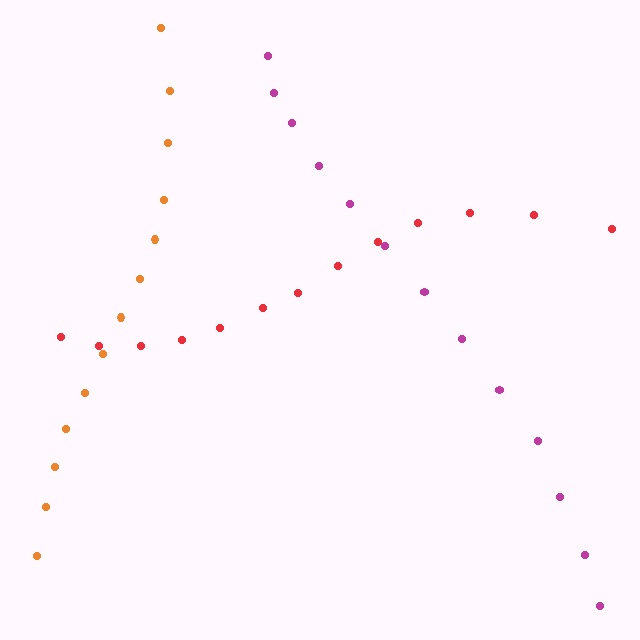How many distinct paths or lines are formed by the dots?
There are 3 distinct paths.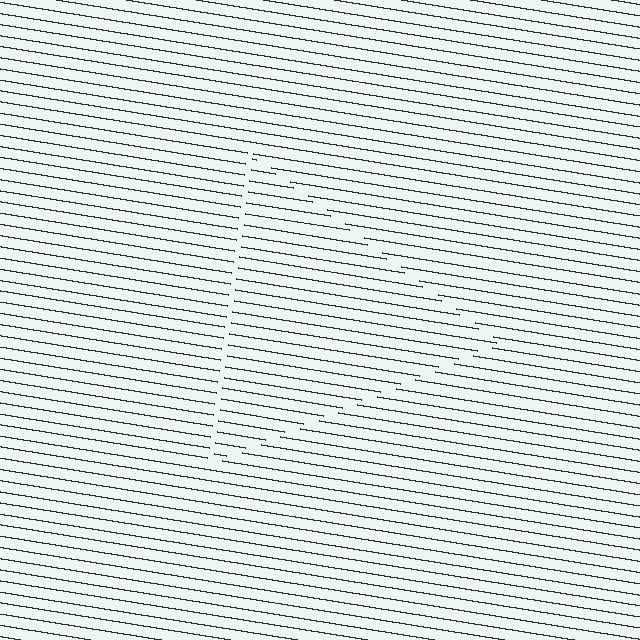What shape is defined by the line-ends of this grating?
An illusory triangle. The interior of the shape contains the same grating, shifted by half a period — the contour is defined by the phase discontinuity where line-ends from the inner and outer gratings abut.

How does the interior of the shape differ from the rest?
The interior of the shape contains the same grating, shifted by half a period — the contour is defined by the phase discontinuity where line-ends from the inner and outer gratings abut.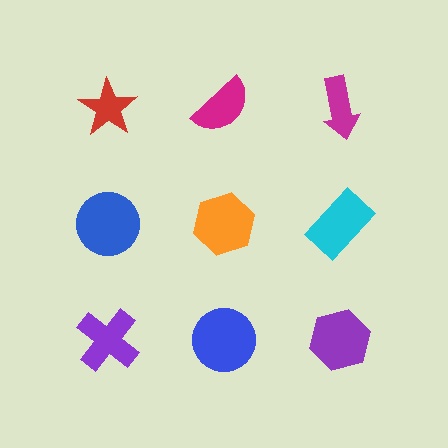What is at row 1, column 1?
A red star.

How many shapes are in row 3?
3 shapes.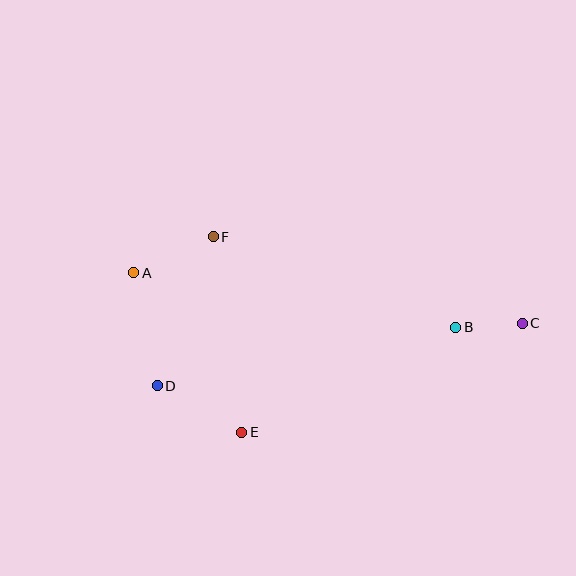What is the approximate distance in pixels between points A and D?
The distance between A and D is approximately 116 pixels.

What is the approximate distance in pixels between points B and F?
The distance between B and F is approximately 258 pixels.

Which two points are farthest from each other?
Points A and C are farthest from each other.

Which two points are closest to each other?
Points B and C are closest to each other.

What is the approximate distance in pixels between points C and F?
The distance between C and F is approximately 321 pixels.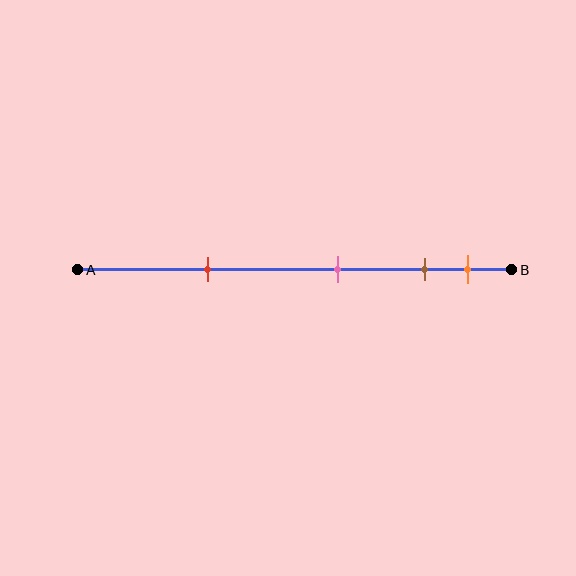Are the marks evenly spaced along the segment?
No, the marks are not evenly spaced.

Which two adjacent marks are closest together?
The brown and orange marks are the closest adjacent pair.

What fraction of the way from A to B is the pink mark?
The pink mark is approximately 60% (0.6) of the way from A to B.